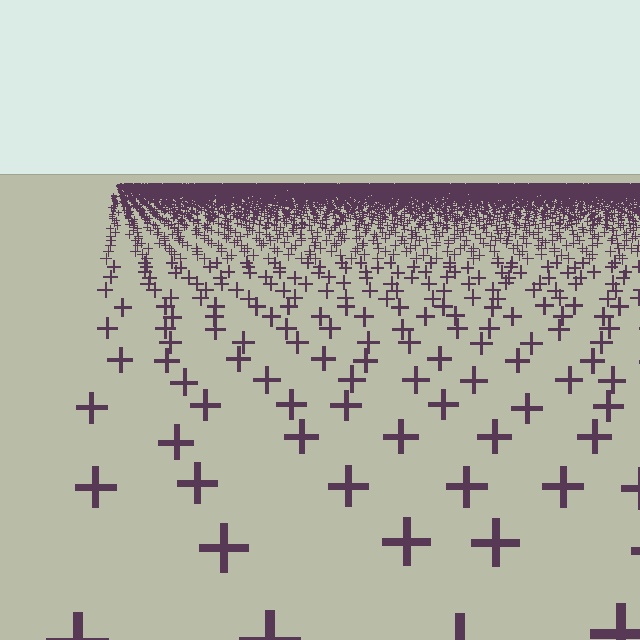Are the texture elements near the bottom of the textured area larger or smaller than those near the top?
Larger. Near the bottom, elements are closer to the viewer and appear at a bigger on-screen size.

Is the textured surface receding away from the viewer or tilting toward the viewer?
The surface is receding away from the viewer. Texture elements get smaller and denser toward the top.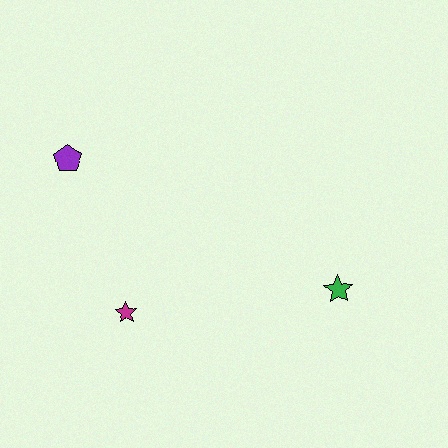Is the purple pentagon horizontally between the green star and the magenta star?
No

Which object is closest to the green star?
The magenta star is closest to the green star.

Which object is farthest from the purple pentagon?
The green star is farthest from the purple pentagon.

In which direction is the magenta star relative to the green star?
The magenta star is to the left of the green star.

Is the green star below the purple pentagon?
Yes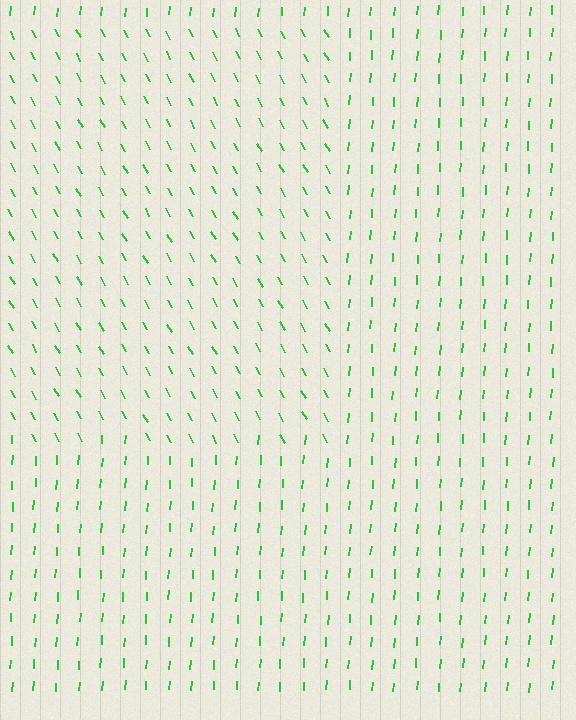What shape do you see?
I see a rectangle.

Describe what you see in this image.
The image is filled with small green line segments. A rectangle region in the image has lines oriented differently from the surrounding lines, creating a visible texture boundary.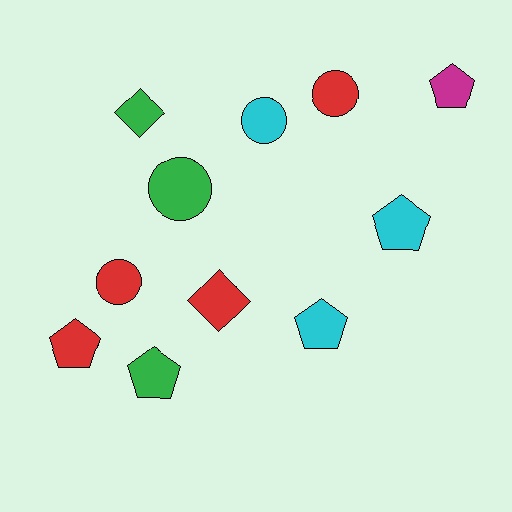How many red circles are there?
There are 2 red circles.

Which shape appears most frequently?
Pentagon, with 5 objects.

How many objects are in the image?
There are 11 objects.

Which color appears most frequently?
Red, with 4 objects.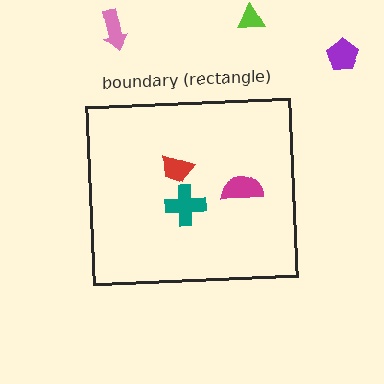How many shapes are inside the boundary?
3 inside, 3 outside.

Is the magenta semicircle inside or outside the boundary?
Inside.